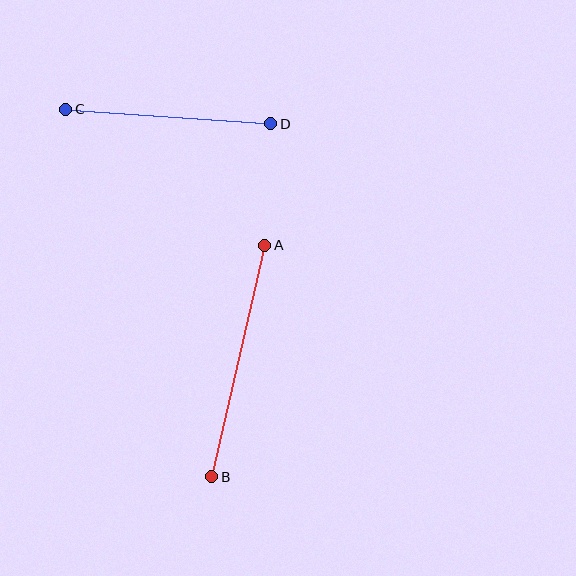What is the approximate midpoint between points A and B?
The midpoint is at approximately (238, 361) pixels.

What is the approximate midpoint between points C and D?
The midpoint is at approximately (168, 116) pixels.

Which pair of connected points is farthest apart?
Points A and B are farthest apart.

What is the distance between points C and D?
The distance is approximately 206 pixels.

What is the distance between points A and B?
The distance is approximately 238 pixels.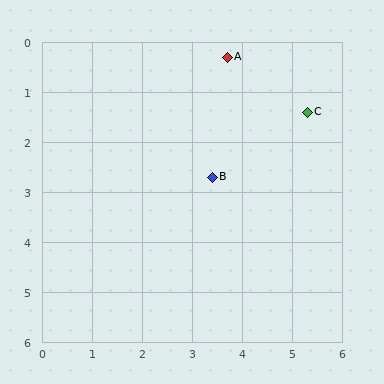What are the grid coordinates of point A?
Point A is at approximately (3.7, 0.3).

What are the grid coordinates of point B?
Point B is at approximately (3.4, 2.7).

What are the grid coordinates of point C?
Point C is at approximately (5.3, 1.4).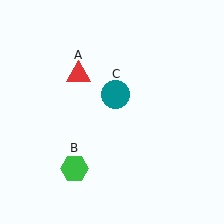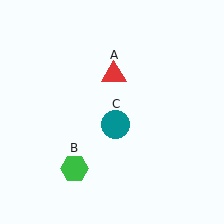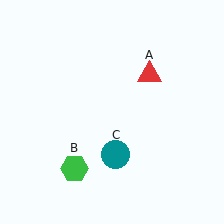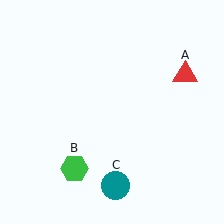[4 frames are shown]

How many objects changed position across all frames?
2 objects changed position: red triangle (object A), teal circle (object C).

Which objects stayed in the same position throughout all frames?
Green hexagon (object B) remained stationary.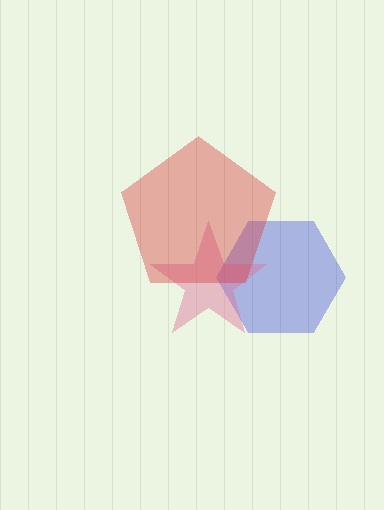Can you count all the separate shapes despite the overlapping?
Yes, there are 3 separate shapes.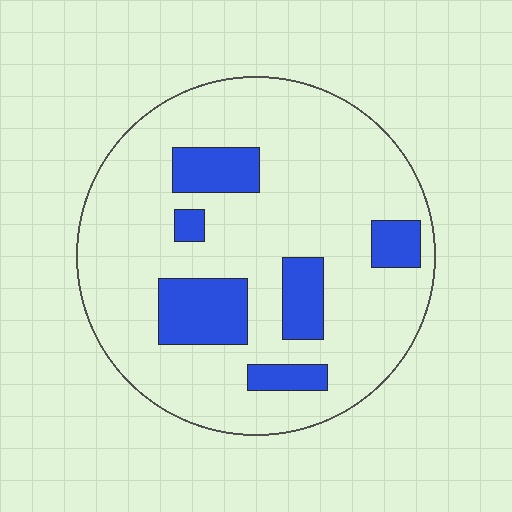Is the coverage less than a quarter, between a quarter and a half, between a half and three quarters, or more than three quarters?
Less than a quarter.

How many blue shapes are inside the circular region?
6.